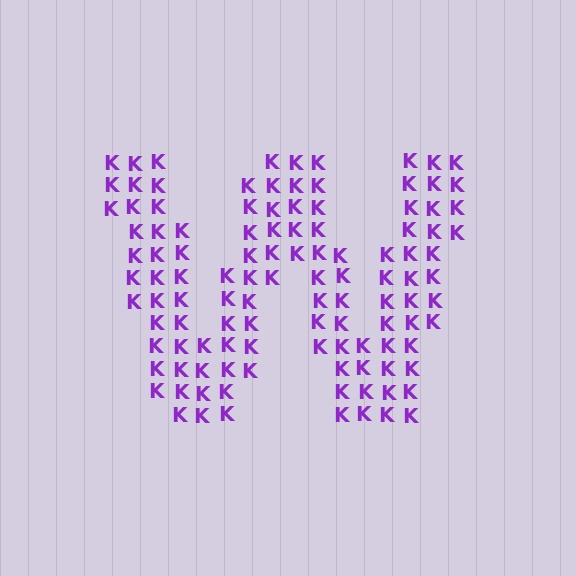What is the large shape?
The large shape is the letter W.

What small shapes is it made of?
It is made of small letter K's.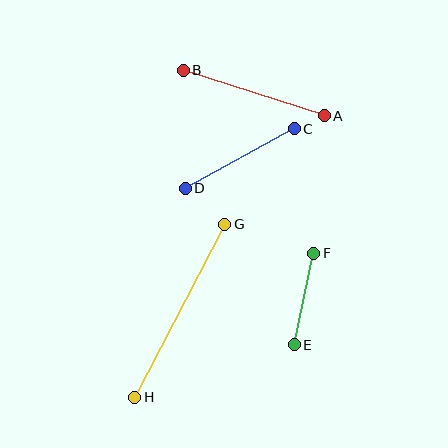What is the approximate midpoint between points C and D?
The midpoint is at approximately (240, 158) pixels.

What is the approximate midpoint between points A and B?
The midpoint is at approximately (254, 93) pixels.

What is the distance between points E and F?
The distance is approximately 93 pixels.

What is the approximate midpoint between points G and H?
The midpoint is at approximately (180, 311) pixels.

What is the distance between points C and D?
The distance is approximately 125 pixels.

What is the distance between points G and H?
The distance is approximately 195 pixels.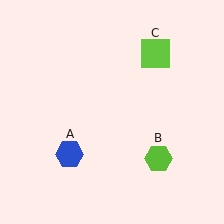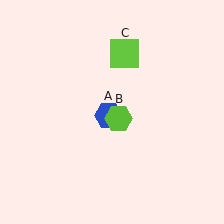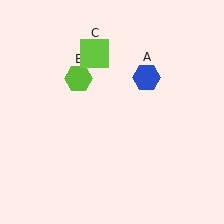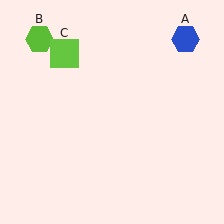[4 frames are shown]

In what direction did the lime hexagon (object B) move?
The lime hexagon (object B) moved up and to the left.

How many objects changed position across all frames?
3 objects changed position: blue hexagon (object A), lime hexagon (object B), lime square (object C).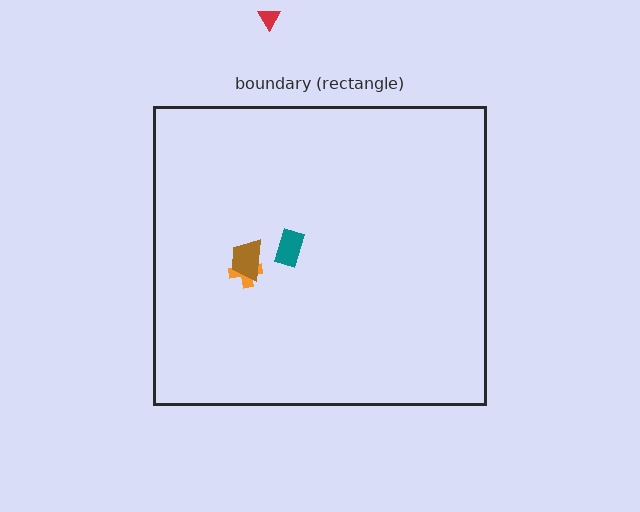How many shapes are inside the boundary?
3 inside, 1 outside.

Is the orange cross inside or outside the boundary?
Inside.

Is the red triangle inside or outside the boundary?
Outside.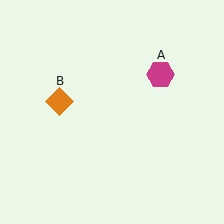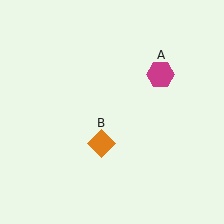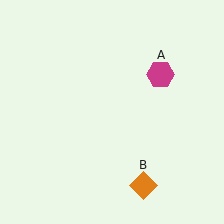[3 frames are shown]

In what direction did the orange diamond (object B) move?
The orange diamond (object B) moved down and to the right.